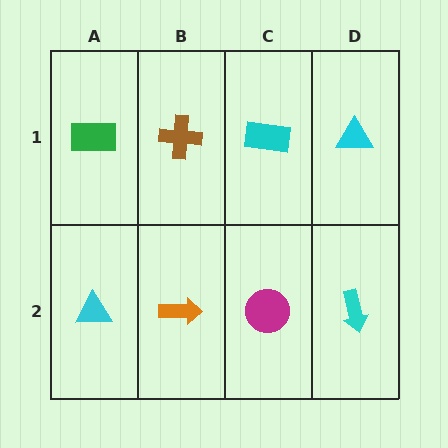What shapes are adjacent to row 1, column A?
A cyan triangle (row 2, column A), a brown cross (row 1, column B).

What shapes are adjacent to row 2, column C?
A cyan rectangle (row 1, column C), an orange arrow (row 2, column B), a cyan arrow (row 2, column D).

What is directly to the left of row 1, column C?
A brown cross.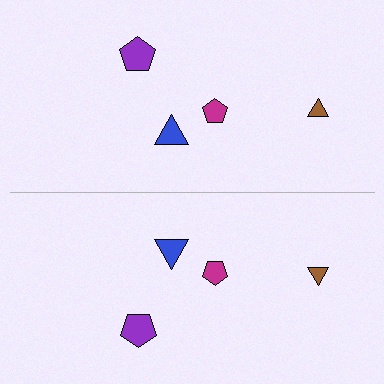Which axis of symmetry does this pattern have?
The pattern has a horizontal axis of symmetry running through the center of the image.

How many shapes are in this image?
There are 8 shapes in this image.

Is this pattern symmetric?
Yes, this pattern has bilateral (reflection) symmetry.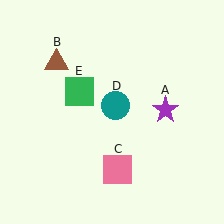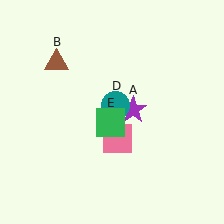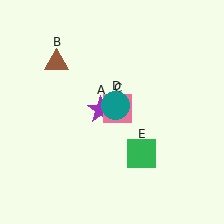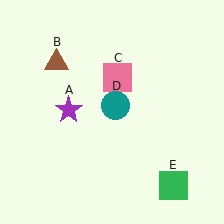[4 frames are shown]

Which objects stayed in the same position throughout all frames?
Brown triangle (object B) and teal circle (object D) remained stationary.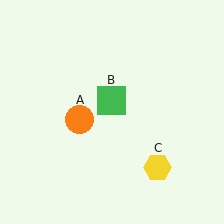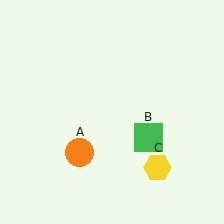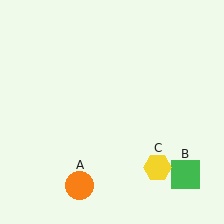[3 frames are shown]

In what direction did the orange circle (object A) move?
The orange circle (object A) moved down.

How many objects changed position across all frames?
2 objects changed position: orange circle (object A), green square (object B).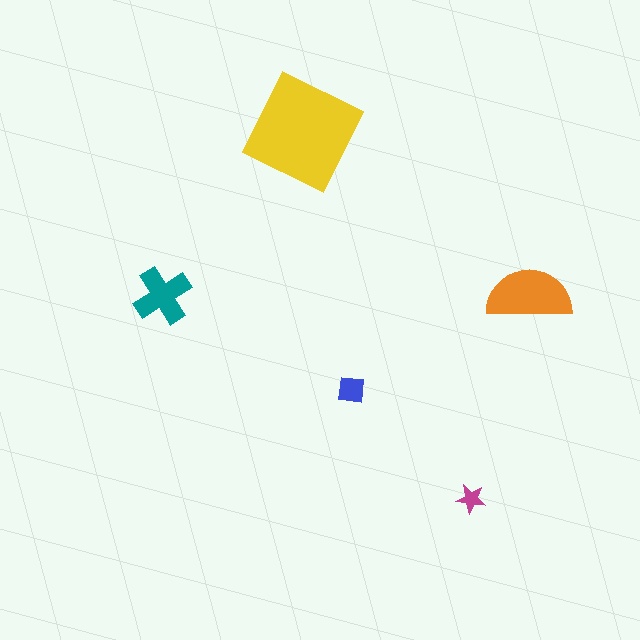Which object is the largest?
The yellow square.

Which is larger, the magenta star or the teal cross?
The teal cross.